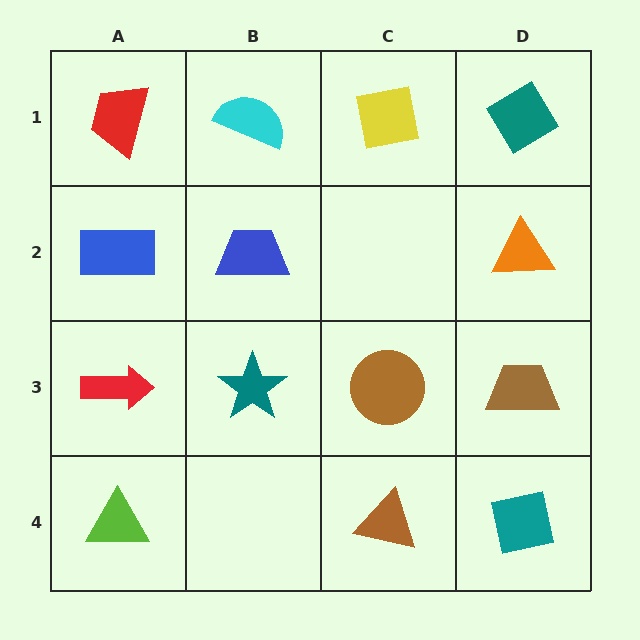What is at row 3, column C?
A brown circle.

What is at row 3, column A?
A red arrow.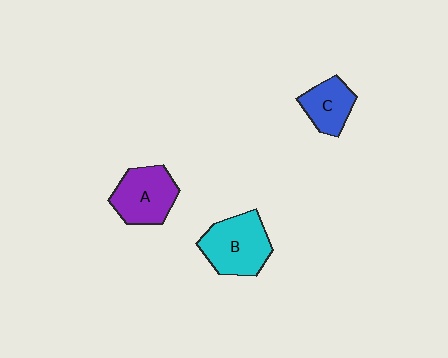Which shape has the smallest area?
Shape C (blue).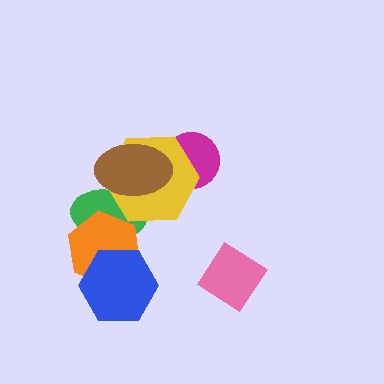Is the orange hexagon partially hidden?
Yes, it is partially covered by another shape.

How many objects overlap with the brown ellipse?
3 objects overlap with the brown ellipse.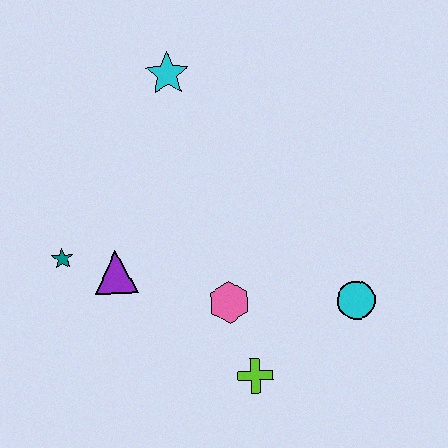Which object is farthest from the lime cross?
The cyan star is farthest from the lime cross.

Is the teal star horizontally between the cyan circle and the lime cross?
No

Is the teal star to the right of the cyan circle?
No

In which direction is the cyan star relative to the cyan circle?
The cyan star is above the cyan circle.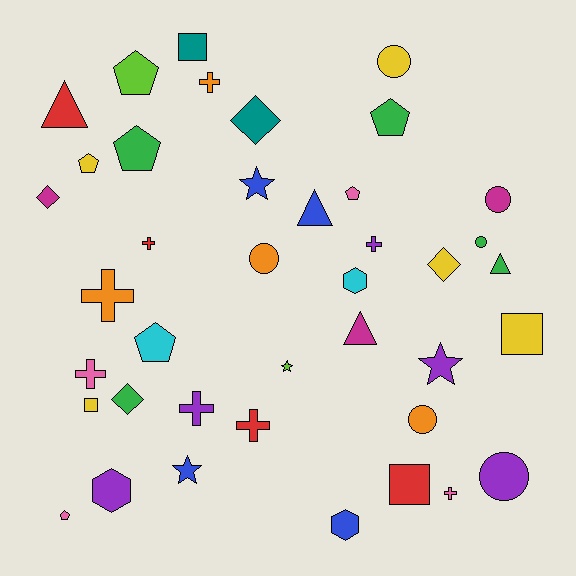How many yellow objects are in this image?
There are 5 yellow objects.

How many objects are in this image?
There are 40 objects.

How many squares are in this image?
There are 4 squares.